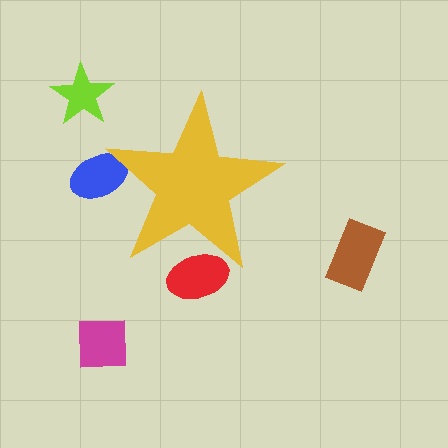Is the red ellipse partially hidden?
Yes, the red ellipse is partially hidden behind the yellow star.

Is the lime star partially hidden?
No, the lime star is fully visible.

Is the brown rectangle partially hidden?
No, the brown rectangle is fully visible.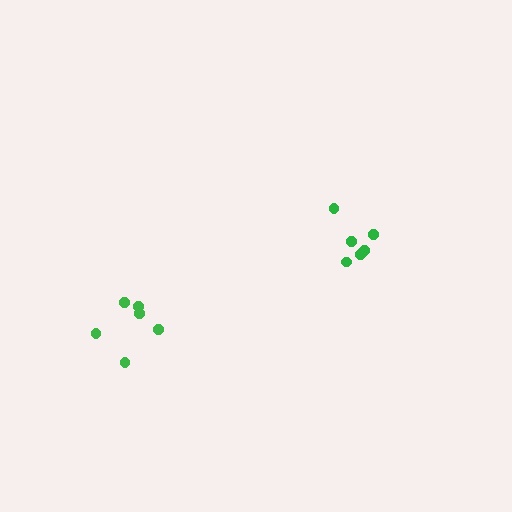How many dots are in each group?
Group 1: 6 dots, Group 2: 6 dots (12 total).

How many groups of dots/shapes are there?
There are 2 groups.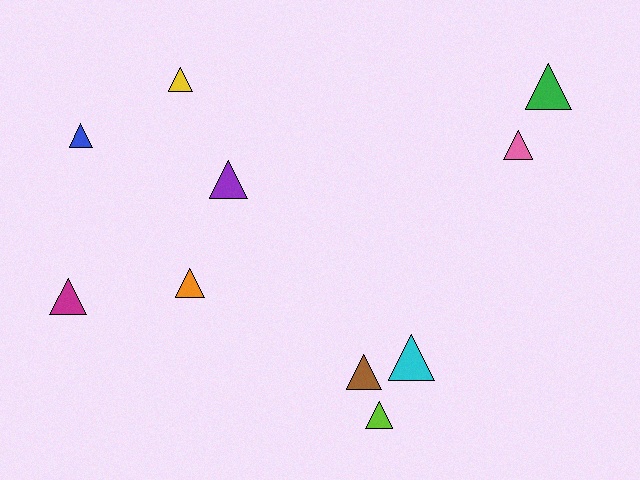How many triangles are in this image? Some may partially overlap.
There are 10 triangles.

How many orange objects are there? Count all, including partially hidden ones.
There is 1 orange object.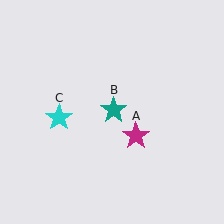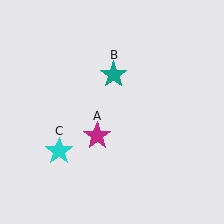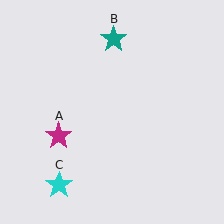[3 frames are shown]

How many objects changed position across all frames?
3 objects changed position: magenta star (object A), teal star (object B), cyan star (object C).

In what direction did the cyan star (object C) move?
The cyan star (object C) moved down.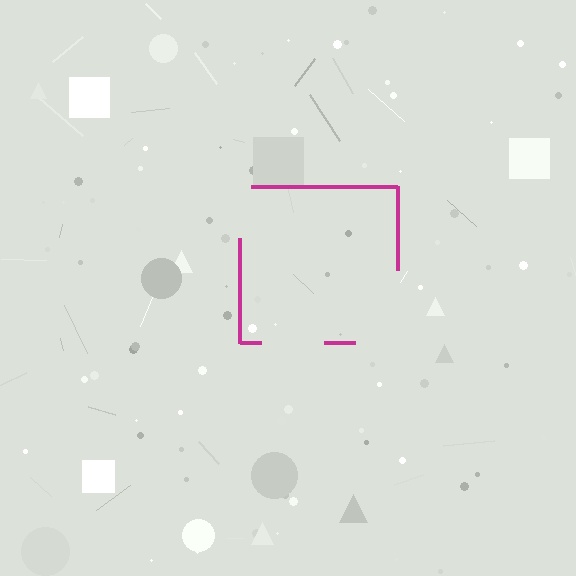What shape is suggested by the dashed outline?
The dashed outline suggests a square.